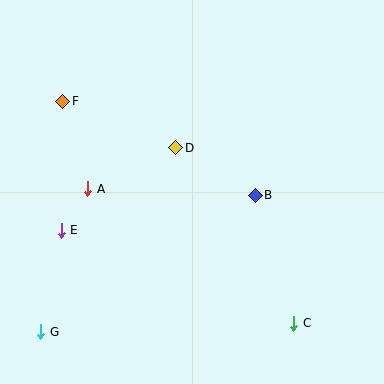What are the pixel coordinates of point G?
Point G is at (41, 332).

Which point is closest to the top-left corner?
Point F is closest to the top-left corner.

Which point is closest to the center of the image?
Point D at (176, 148) is closest to the center.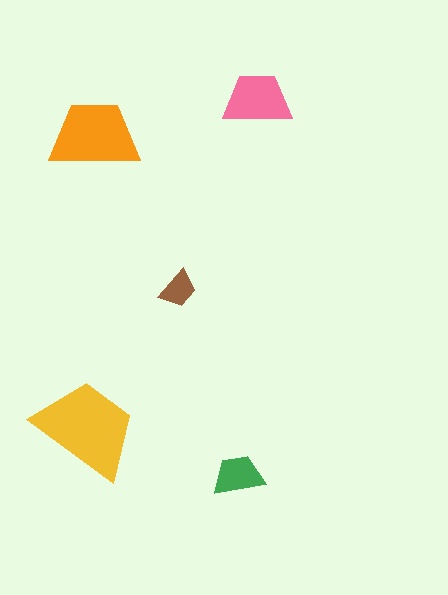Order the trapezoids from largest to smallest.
the yellow one, the orange one, the pink one, the green one, the brown one.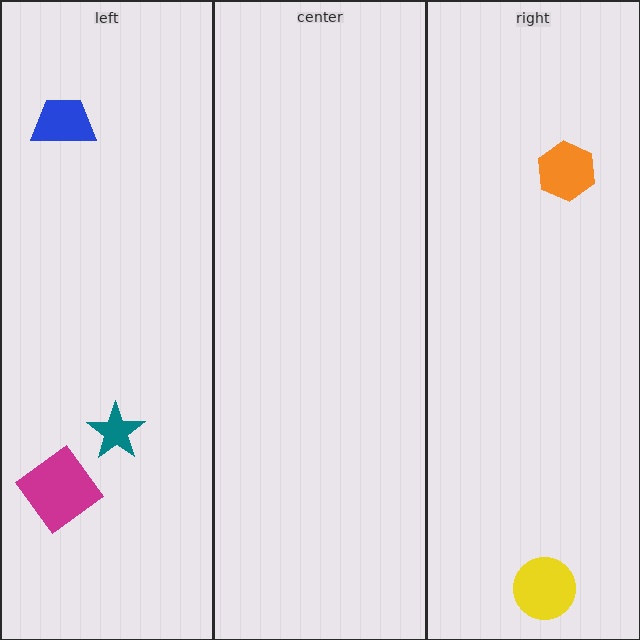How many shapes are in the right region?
2.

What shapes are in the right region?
The yellow circle, the orange hexagon.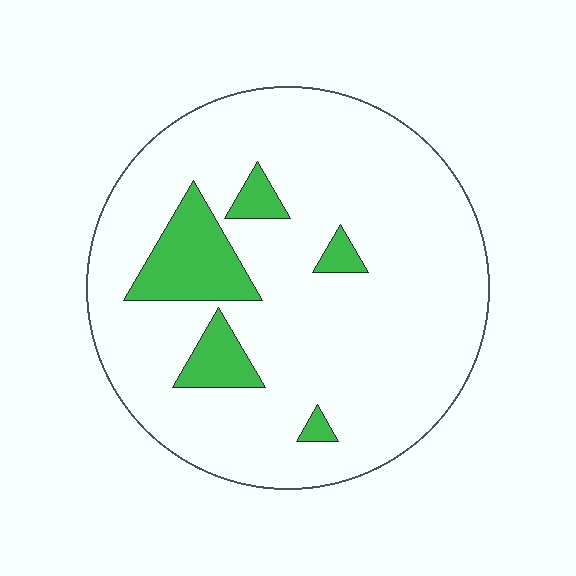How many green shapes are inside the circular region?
5.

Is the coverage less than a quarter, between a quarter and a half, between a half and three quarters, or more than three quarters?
Less than a quarter.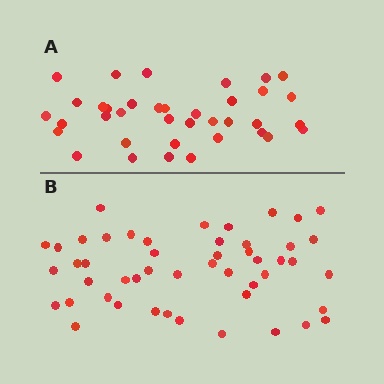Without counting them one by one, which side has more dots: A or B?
Region B (the bottom region) has more dots.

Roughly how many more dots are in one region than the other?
Region B has roughly 12 or so more dots than region A.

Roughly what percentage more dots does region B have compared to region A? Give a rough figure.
About 30% more.